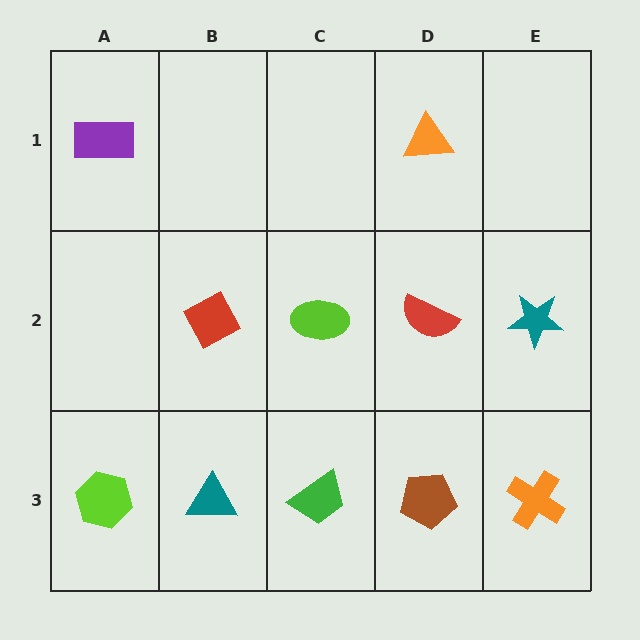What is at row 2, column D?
A red semicircle.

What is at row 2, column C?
A lime ellipse.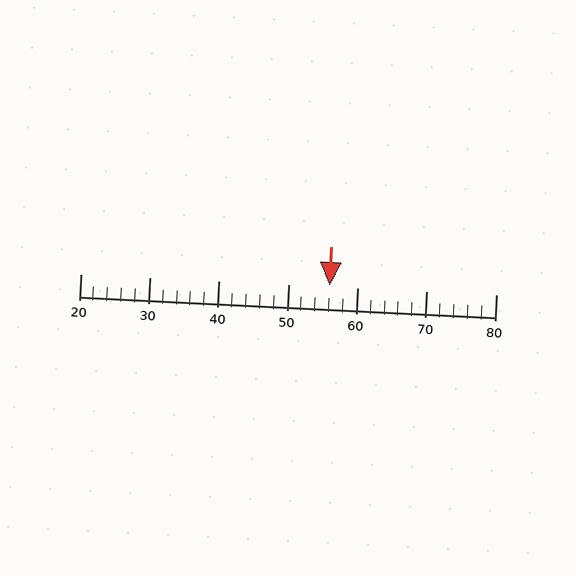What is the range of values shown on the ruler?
The ruler shows values from 20 to 80.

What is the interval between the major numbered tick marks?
The major tick marks are spaced 10 units apart.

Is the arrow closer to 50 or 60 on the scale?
The arrow is closer to 60.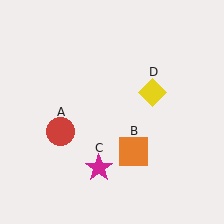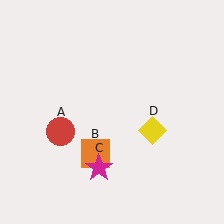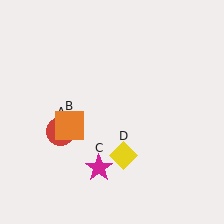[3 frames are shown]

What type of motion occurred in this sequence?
The orange square (object B), yellow diamond (object D) rotated clockwise around the center of the scene.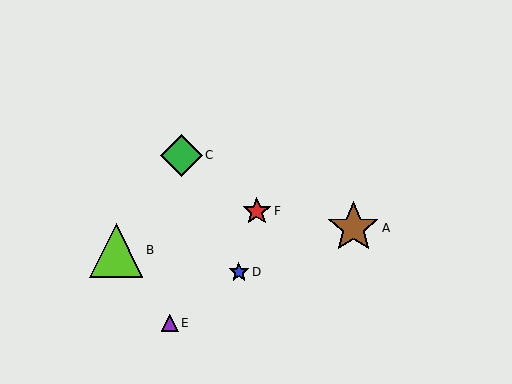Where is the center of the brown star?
The center of the brown star is at (353, 228).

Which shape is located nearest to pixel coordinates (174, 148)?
The green diamond (labeled C) at (181, 156) is nearest to that location.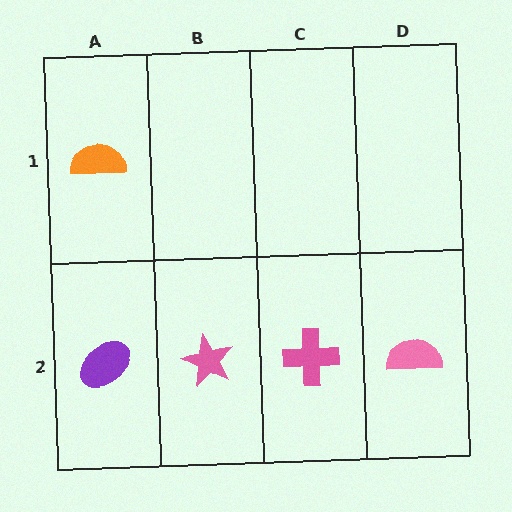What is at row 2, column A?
A purple ellipse.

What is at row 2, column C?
A pink cross.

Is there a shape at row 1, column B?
No, that cell is empty.